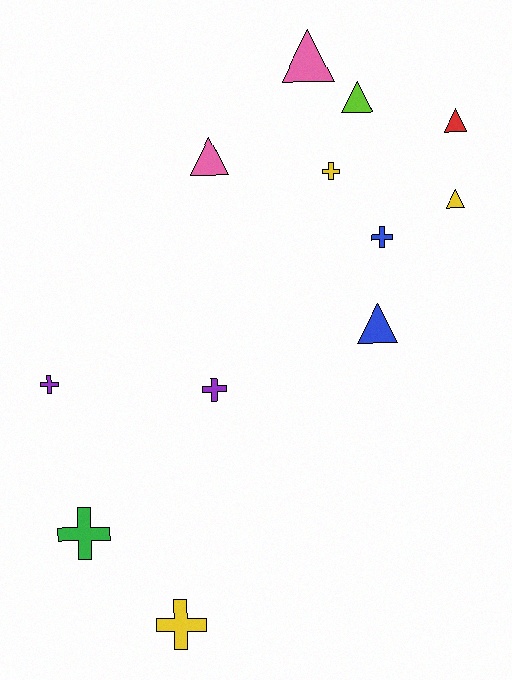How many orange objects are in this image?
There are no orange objects.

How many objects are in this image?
There are 12 objects.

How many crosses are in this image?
There are 6 crosses.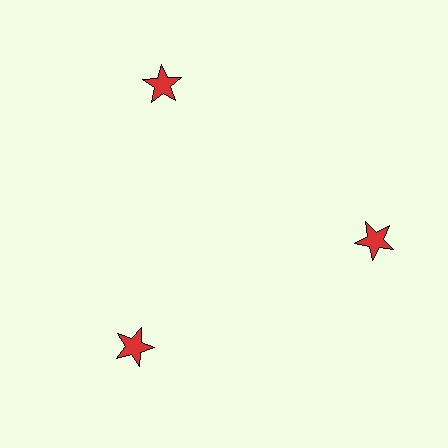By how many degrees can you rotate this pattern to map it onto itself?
The pattern maps onto itself every 120 degrees of rotation.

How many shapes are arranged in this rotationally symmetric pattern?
There are 3 shapes, arranged in 3 groups of 1.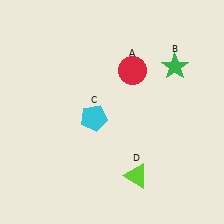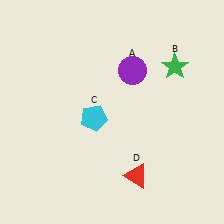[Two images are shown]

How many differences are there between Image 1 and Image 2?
There are 2 differences between the two images.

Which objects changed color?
A changed from red to purple. D changed from lime to red.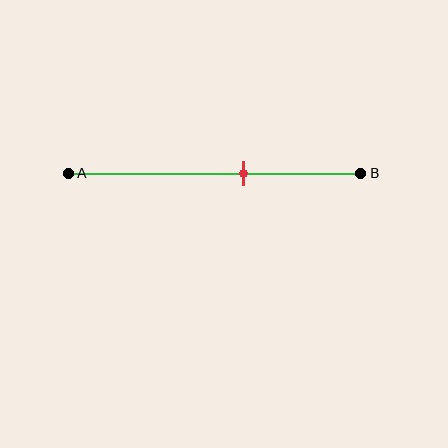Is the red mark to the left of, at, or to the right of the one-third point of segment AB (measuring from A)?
The red mark is to the right of the one-third point of segment AB.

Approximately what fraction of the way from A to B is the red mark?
The red mark is approximately 60% of the way from A to B.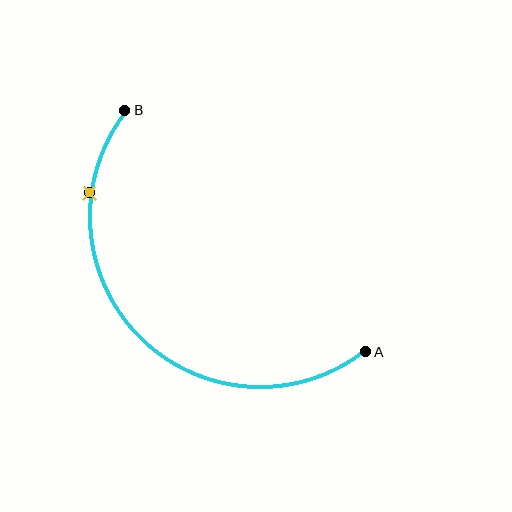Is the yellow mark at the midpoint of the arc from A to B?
No. The yellow mark lies on the arc but is closer to endpoint B. The arc midpoint would be at the point on the curve equidistant along the arc from both A and B.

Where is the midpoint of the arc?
The arc midpoint is the point on the curve farthest from the straight line joining A and B. It sits below and to the left of that line.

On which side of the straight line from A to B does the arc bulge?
The arc bulges below and to the left of the straight line connecting A and B.